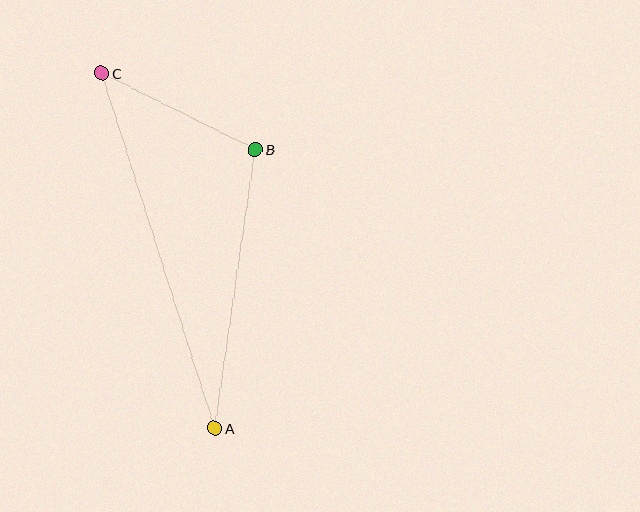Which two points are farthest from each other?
Points A and C are farthest from each other.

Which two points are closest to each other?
Points B and C are closest to each other.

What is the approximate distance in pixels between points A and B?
The distance between A and B is approximately 282 pixels.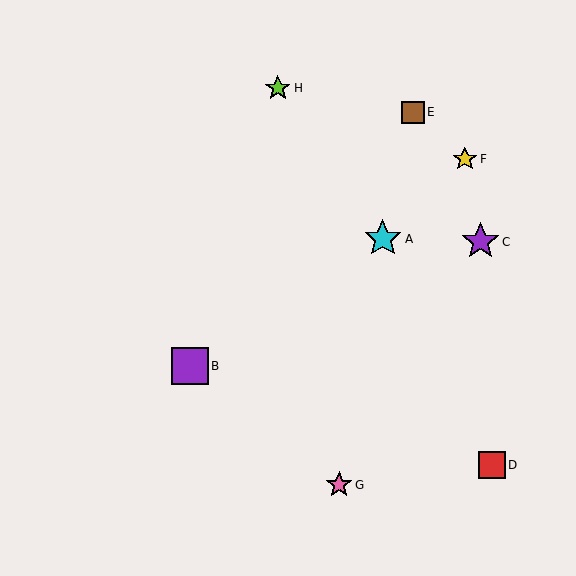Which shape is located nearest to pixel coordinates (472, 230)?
The purple star (labeled C) at (481, 242) is nearest to that location.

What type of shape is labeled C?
Shape C is a purple star.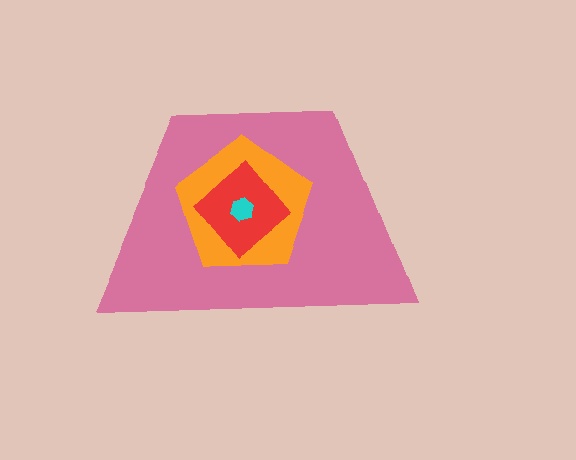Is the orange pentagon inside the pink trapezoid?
Yes.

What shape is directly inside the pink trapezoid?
The orange pentagon.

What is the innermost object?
The cyan hexagon.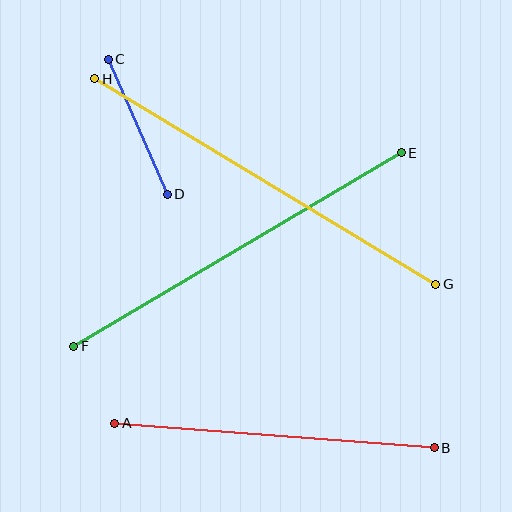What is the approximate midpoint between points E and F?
The midpoint is at approximately (237, 250) pixels.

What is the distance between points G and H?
The distance is approximately 398 pixels.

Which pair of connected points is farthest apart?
Points G and H are farthest apart.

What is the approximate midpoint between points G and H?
The midpoint is at approximately (265, 182) pixels.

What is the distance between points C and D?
The distance is approximately 147 pixels.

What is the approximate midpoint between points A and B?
The midpoint is at approximately (275, 436) pixels.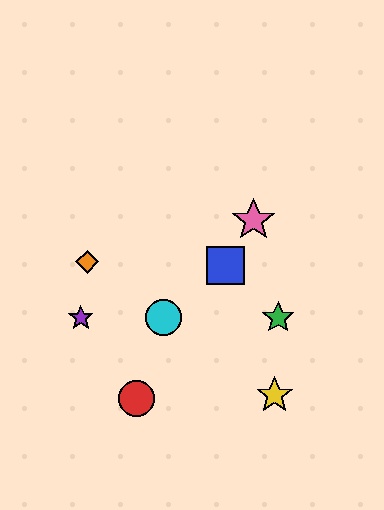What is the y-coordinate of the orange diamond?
The orange diamond is at y≈262.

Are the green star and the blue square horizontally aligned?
No, the green star is at y≈318 and the blue square is at y≈266.